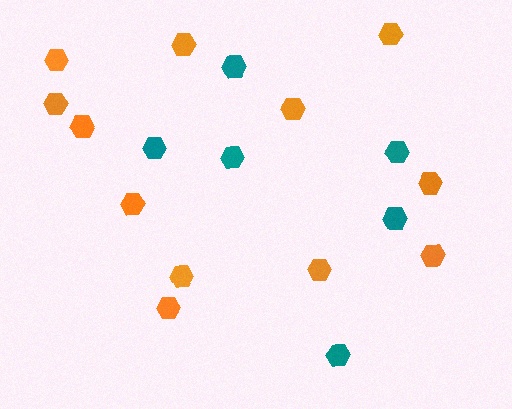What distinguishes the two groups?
There are 2 groups: one group of teal hexagons (6) and one group of orange hexagons (12).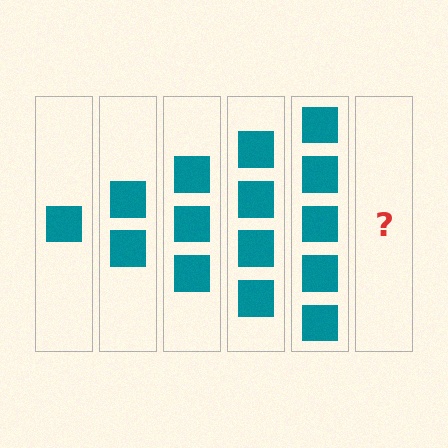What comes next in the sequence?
The next element should be 6 squares.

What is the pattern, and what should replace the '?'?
The pattern is that each step adds one more square. The '?' should be 6 squares.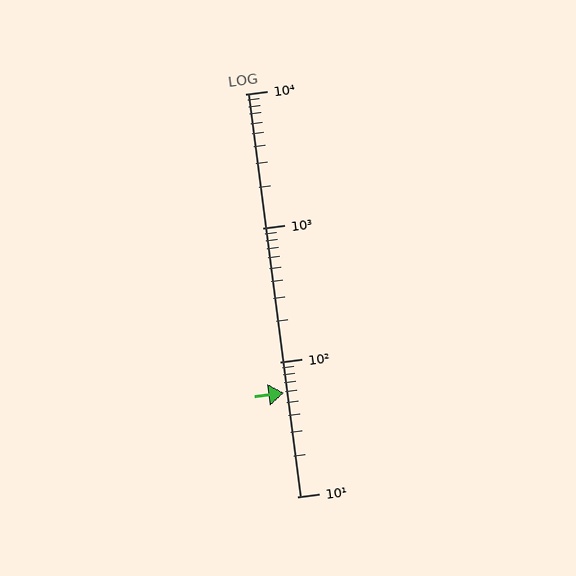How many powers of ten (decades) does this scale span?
The scale spans 3 decades, from 10 to 10000.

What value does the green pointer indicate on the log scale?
The pointer indicates approximately 59.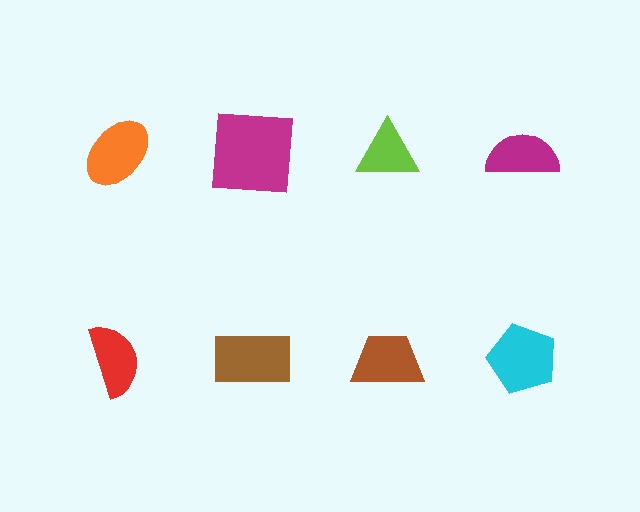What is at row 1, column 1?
An orange ellipse.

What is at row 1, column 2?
A magenta square.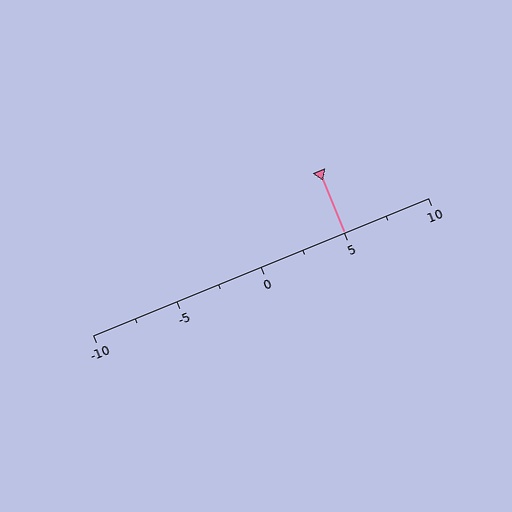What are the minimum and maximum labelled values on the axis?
The axis runs from -10 to 10.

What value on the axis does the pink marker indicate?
The marker indicates approximately 5.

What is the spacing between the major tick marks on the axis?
The major ticks are spaced 5 apart.